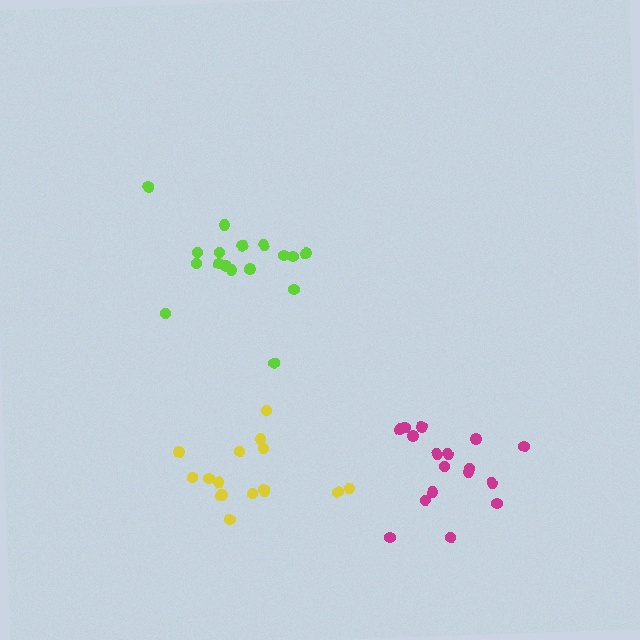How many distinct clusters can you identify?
There are 3 distinct clusters.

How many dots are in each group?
Group 1: 17 dots, Group 2: 17 dots, Group 3: 16 dots (50 total).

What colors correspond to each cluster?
The clusters are colored: magenta, lime, yellow.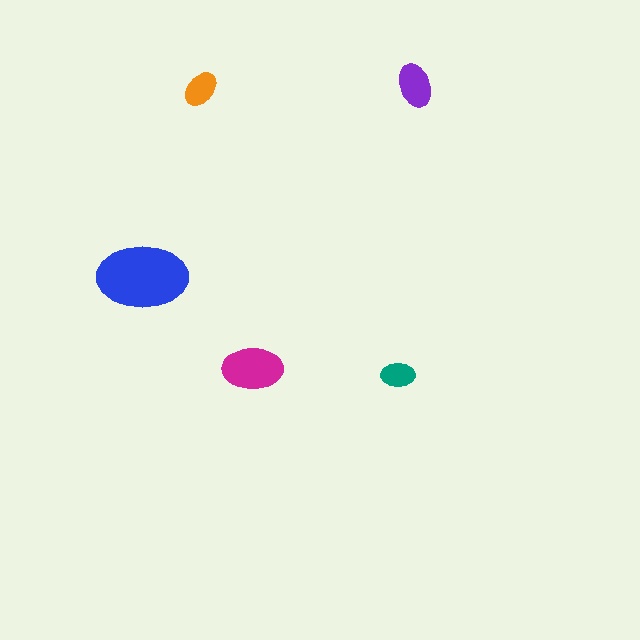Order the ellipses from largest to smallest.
the blue one, the magenta one, the purple one, the orange one, the teal one.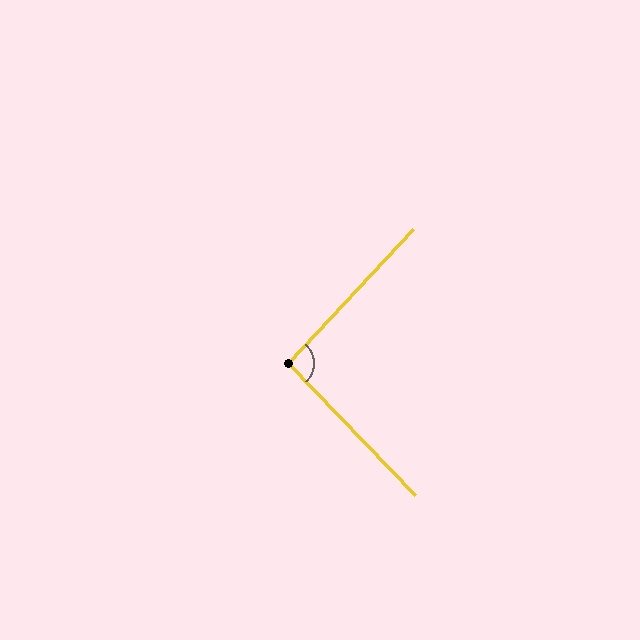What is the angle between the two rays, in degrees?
Approximately 93 degrees.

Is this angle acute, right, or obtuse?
It is approximately a right angle.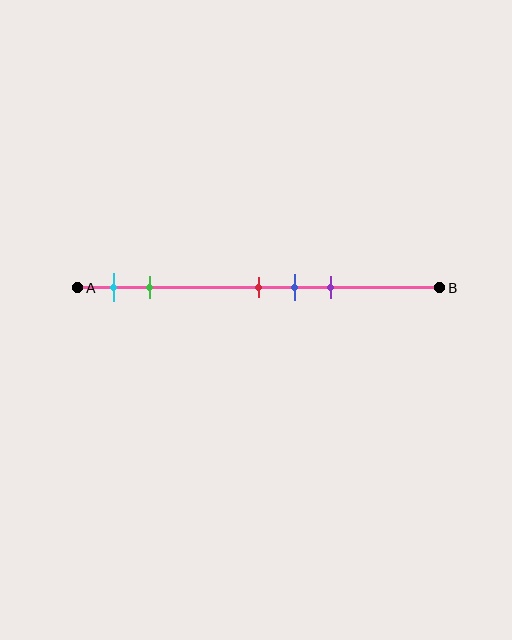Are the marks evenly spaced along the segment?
No, the marks are not evenly spaced.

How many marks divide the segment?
There are 5 marks dividing the segment.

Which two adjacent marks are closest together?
The red and blue marks are the closest adjacent pair.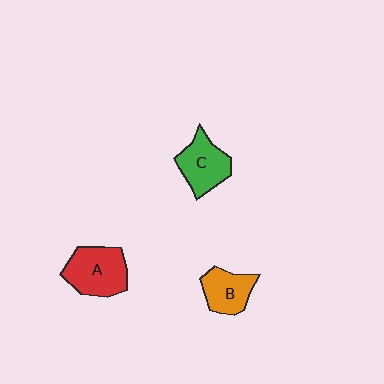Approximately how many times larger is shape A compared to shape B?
Approximately 1.4 times.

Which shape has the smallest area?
Shape B (orange).